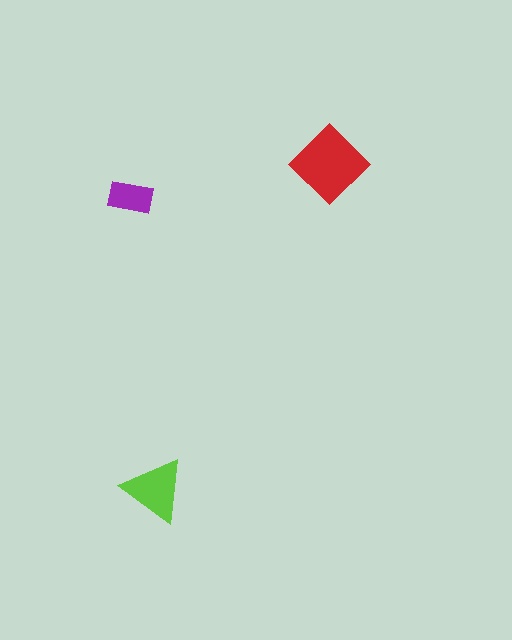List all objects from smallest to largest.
The purple rectangle, the lime triangle, the red diamond.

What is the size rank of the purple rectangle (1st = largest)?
3rd.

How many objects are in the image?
There are 3 objects in the image.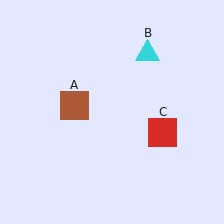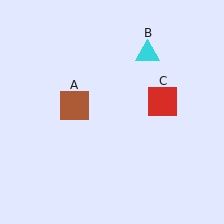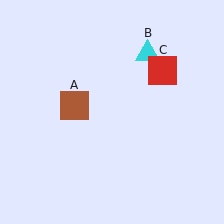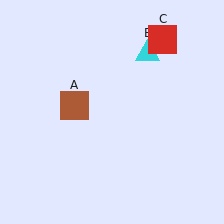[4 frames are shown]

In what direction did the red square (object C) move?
The red square (object C) moved up.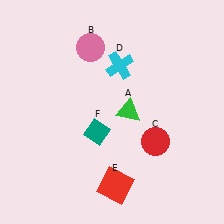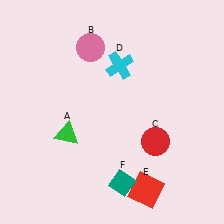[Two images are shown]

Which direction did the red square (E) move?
The red square (E) moved right.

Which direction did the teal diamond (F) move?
The teal diamond (F) moved down.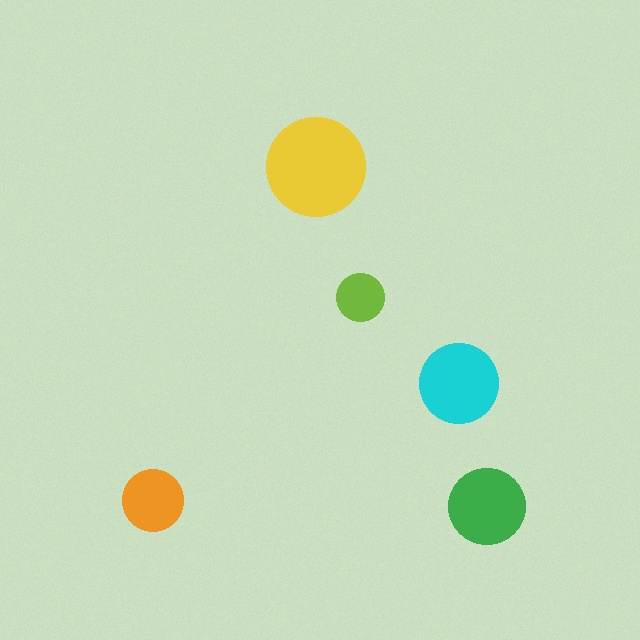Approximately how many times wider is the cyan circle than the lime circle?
About 1.5 times wider.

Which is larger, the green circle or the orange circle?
The green one.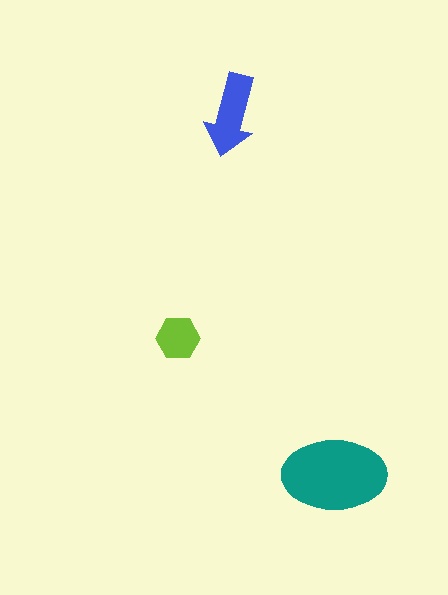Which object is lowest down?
The teal ellipse is bottommost.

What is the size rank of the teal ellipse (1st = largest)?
1st.